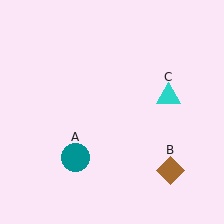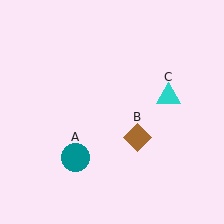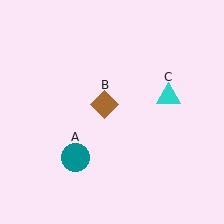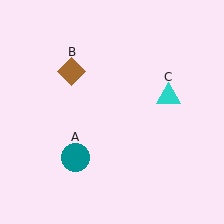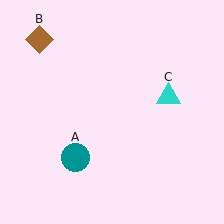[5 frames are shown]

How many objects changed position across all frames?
1 object changed position: brown diamond (object B).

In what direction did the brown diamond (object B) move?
The brown diamond (object B) moved up and to the left.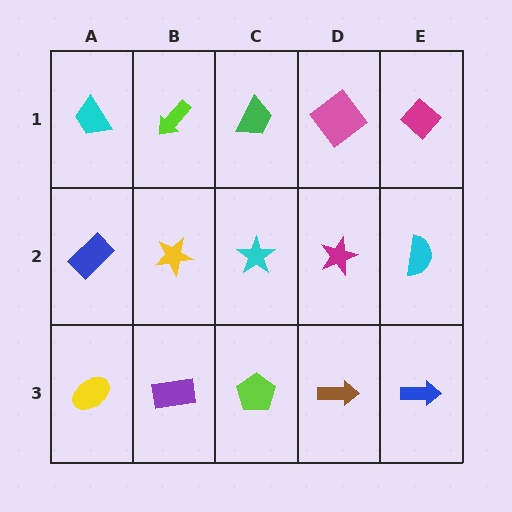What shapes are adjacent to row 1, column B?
A yellow star (row 2, column B), a cyan trapezoid (row 1, column A), a green trapezoid (row 1, column C).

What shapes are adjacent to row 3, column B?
A yellow star (row 2, column B), a yellow ellipse (row 3, column A), a lime pentagon (row 3, column C).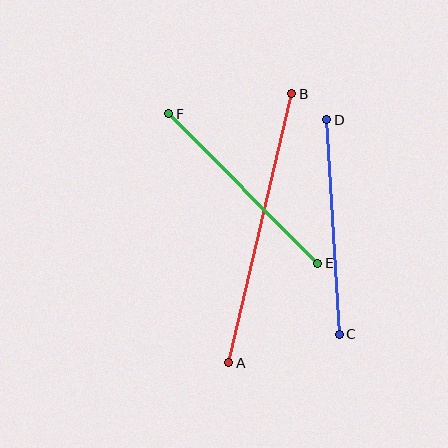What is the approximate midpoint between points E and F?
The midpoint is at approximately (243, 189) pixels.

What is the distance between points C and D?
The distance is approximately 215 pixels.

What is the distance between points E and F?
The distance is approximately 211 pixels.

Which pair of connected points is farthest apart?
Points A and B are farthest apart.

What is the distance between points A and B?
The distance is approximately 276 pixels.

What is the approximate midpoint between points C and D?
The midpoint is at approximately (333, 227) pixels.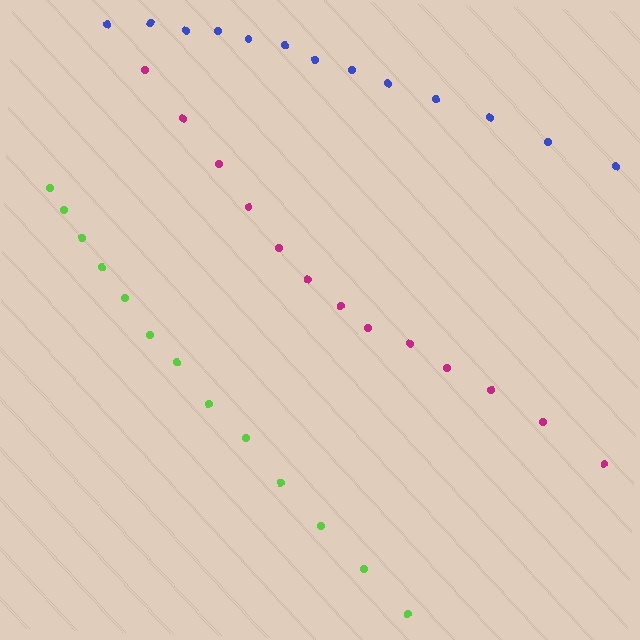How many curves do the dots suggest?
There are 3 distinct paths.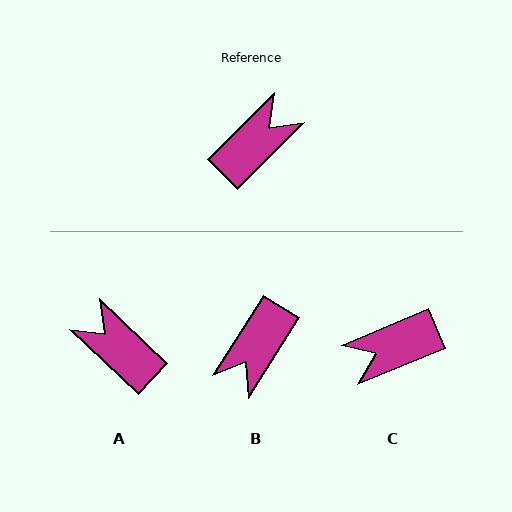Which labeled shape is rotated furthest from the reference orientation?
B, about 167 degrees away.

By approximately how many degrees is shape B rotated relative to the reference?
Approximately 167 degrees clockwise.